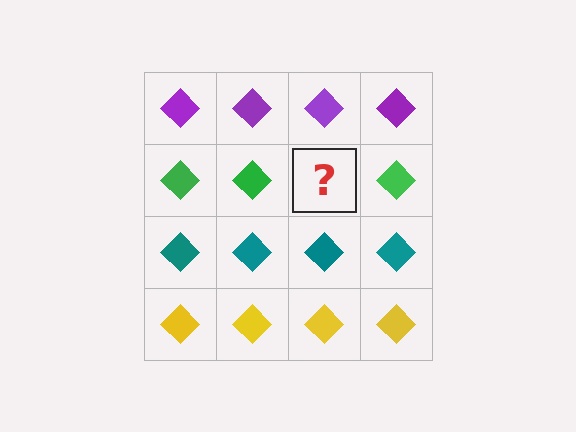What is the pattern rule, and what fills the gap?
The rule is that each row has a consistent color. The gap should be filled with a green diamond.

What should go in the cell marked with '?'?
The missing cell should contain a green diamond.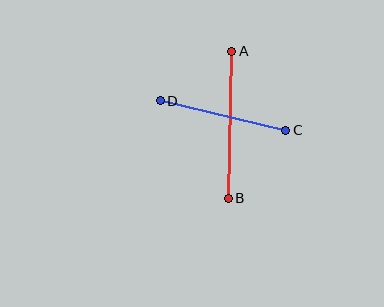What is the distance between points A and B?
The distance is approximately 147 pixels.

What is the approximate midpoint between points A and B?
The midpoint is at approximately (230, 125) pixels.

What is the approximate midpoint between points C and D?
The midpoint is at approximately (223, 116) pixels.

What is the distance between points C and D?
The distance is approximately 129 pixels.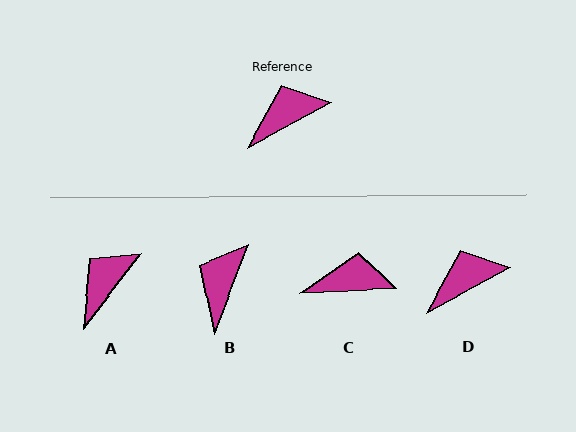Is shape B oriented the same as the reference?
No, it is off by about 41 degrees.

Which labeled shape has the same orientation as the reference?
D.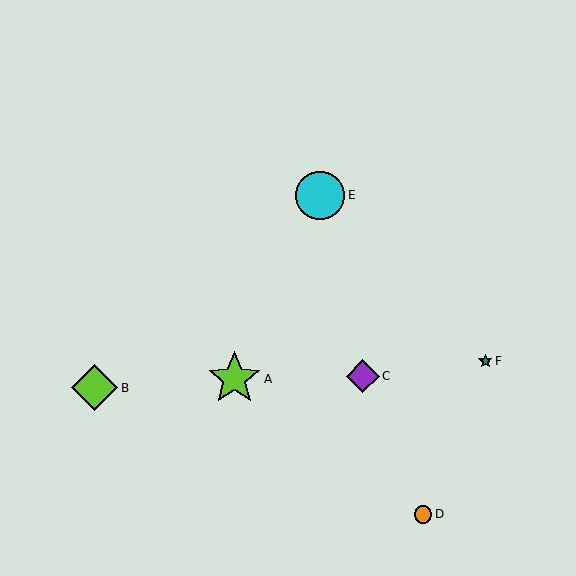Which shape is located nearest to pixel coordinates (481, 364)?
The teal star (labeled F) at (485, 361) is nearest to that location.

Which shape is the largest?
The lime star (labeled A) is the largest.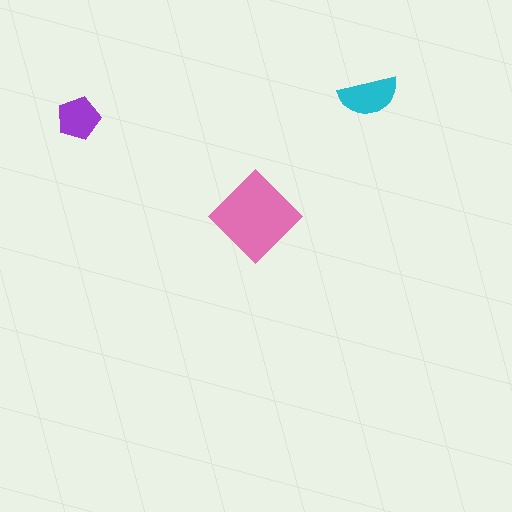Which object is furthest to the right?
The cyan semicircle is rightmost.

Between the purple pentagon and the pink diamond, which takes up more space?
The pink diamond.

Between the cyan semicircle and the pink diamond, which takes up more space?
The pink diamond.